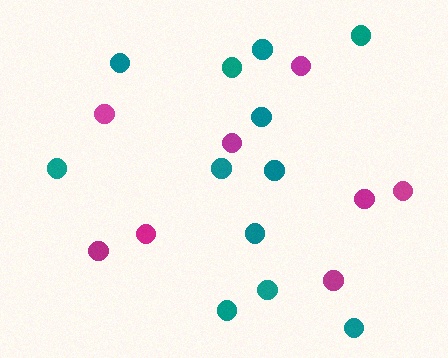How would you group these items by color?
There are 2 groups: one group of magenta circles (8) and one group of teal circles (12).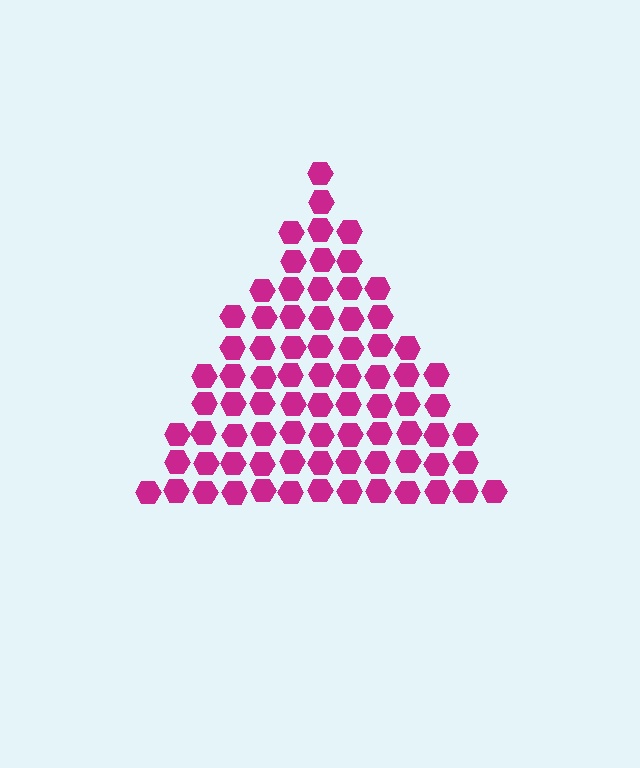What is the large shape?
The large shape is a triangle.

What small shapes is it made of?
It is made of small hexagons.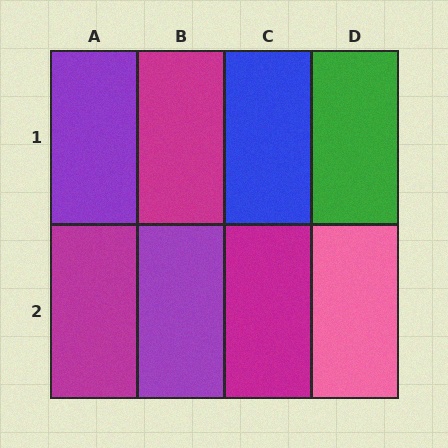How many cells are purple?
2 cells are purple.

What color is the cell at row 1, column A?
Purple.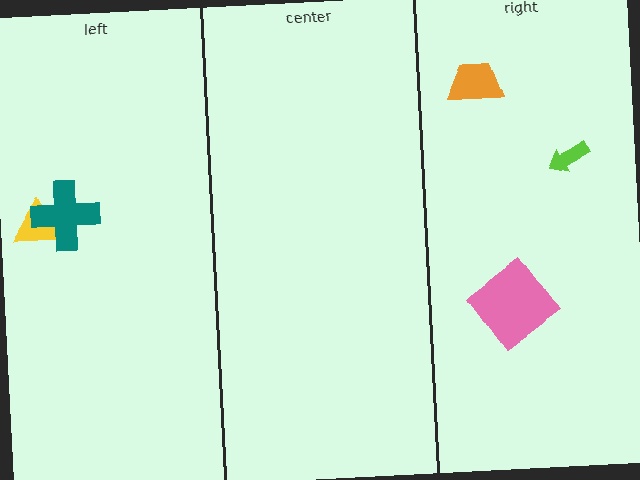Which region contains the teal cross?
The left region.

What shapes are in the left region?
The yellow triangle, the teal cross.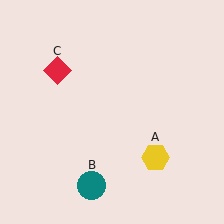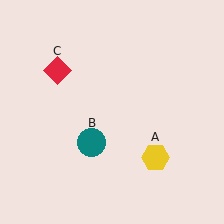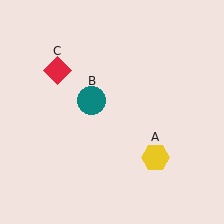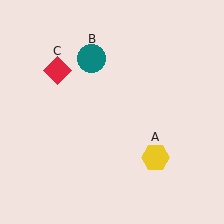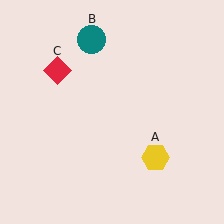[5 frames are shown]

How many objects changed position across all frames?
1 object changed position: teal circle (object B).